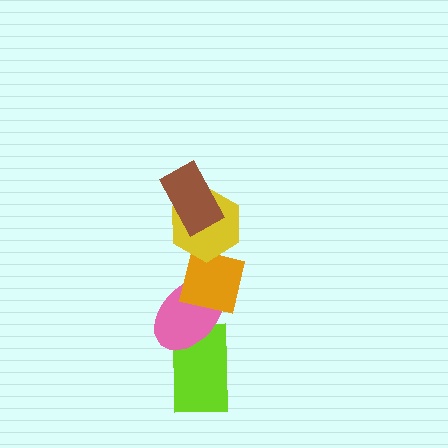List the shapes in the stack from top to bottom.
From top to bottom: the brown rectangle, the yellow hexagon, the orange square, the pink ellipse, the lime rectangle.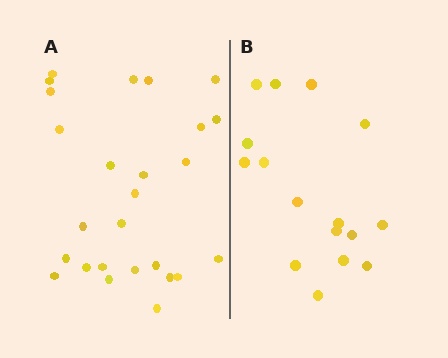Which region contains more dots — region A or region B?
Region A (the left region) has more dots.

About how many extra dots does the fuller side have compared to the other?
Region A has roughly 10 or so more dots than region B.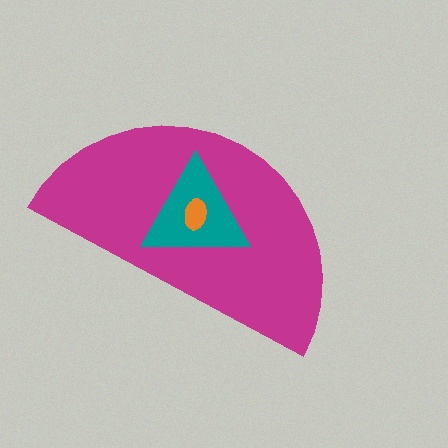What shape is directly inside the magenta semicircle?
The teal triangle.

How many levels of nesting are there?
3.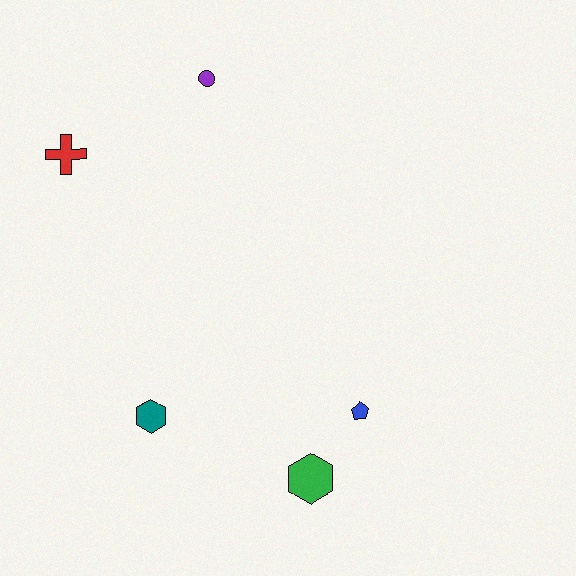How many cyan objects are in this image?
There are no cyan objects.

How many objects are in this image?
There are 5 objects.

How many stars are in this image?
There are no stars.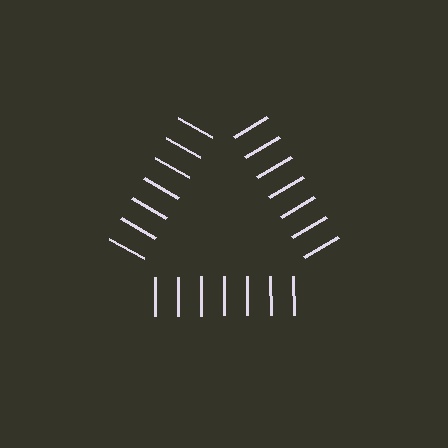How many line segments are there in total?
21 — 7 along each of the 3 edges.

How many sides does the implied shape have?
3 sides — the line-ends trace a triangle.